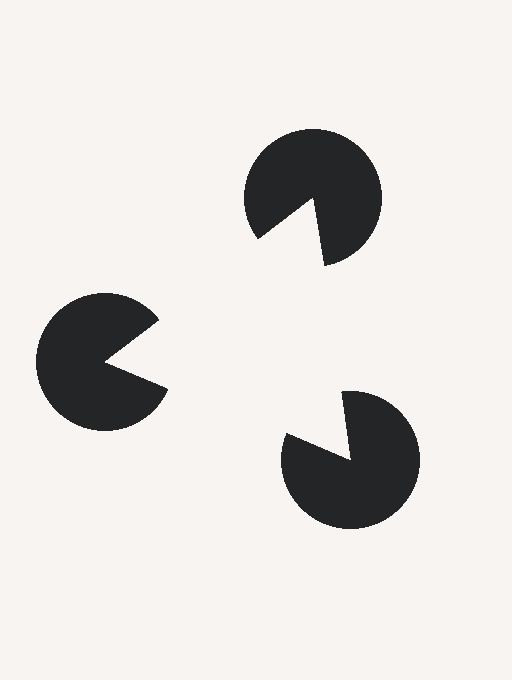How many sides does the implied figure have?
3 sides.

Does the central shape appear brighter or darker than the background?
It typically appears slightly brighter than the background, even though no actual brightness change is drawn.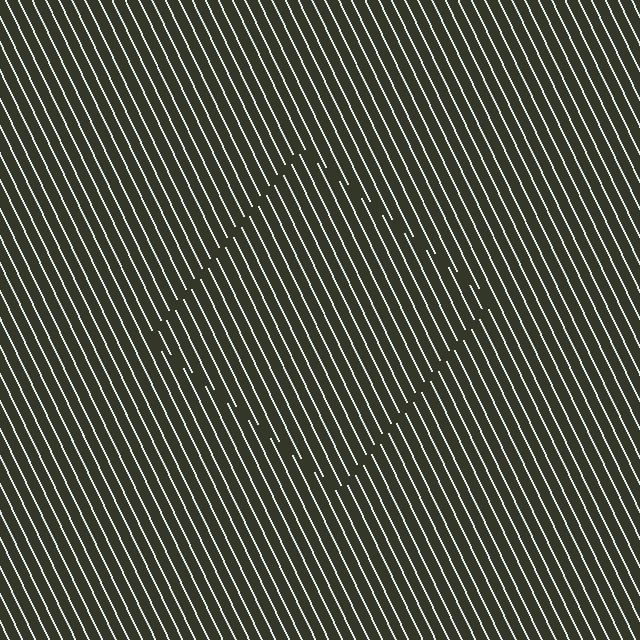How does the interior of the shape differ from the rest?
The interior of the shape contains the same grating, shifted by half a period — the contour is defined by the phase discontinuity where line-ends from the inner and outer gratings abut.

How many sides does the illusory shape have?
4 sides — the line-ends trace a square.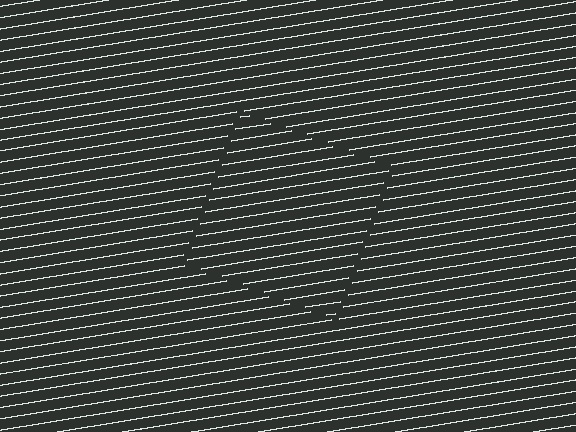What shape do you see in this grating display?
An illusory square. The interior of the shape contains the same grating, shifted by half a period — the contour is defined by the phase discontinuity where line-ends from the inner and outer gratings abut.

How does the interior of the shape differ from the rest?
The interior of the shape contains the same grating, shifted by half a period — the contour is defined by the phase discontinuity where line-ends from the inner and outer gratings abut.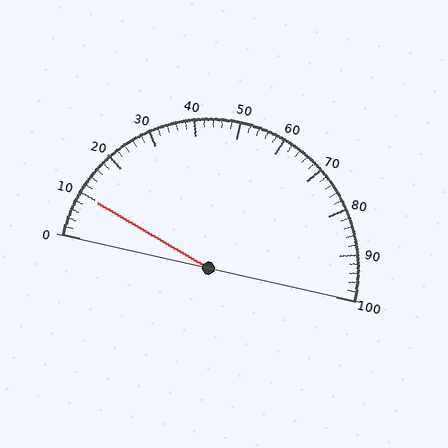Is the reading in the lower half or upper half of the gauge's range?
The reading is in the lower half of the range (0 to 100).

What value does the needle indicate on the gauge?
The needle indicates approximately 10.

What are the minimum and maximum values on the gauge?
The gauge ranges from 0 to 100.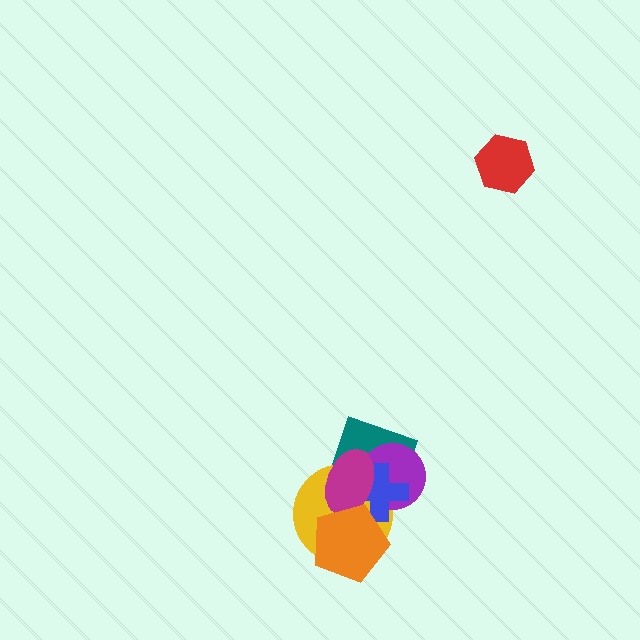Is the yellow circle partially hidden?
Yes, it is partially covered by another shape.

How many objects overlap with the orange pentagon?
3 objects overlap with the orange pentagon.